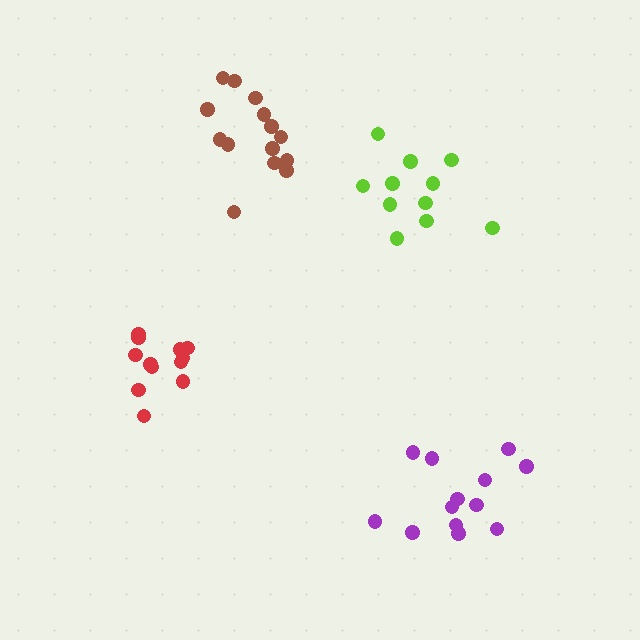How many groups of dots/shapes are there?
There are 4 groups.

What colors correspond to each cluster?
The clusters are colored: brown, red, lime, purple.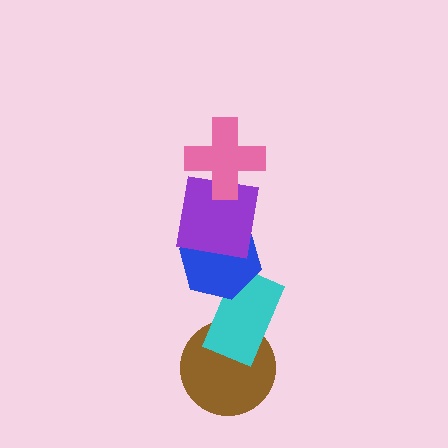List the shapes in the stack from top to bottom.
From top to bottom: the pink cross, the purple square, the blue hexagon, the cyan rectangle, the brown circle.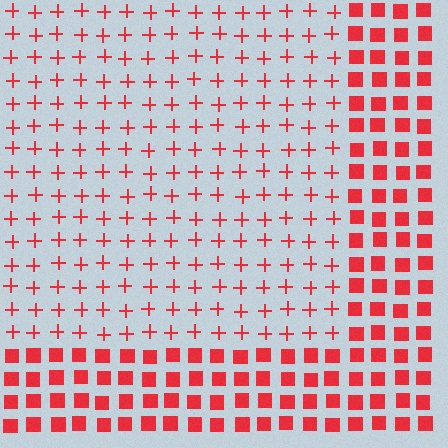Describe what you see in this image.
The image is filled with small red elements arranged in a uniform grid. A rectangle-shaped region contains plus signs, while the surrounding area contains squares. The boundary is defined purely by the change in element shape.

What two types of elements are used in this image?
The image uses plus signs inside the rectangle region and squares outside it.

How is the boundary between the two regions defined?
The boundary is defined by a change in element shape: plus signs inside vs. squares outside. All elements share the same color and spacing.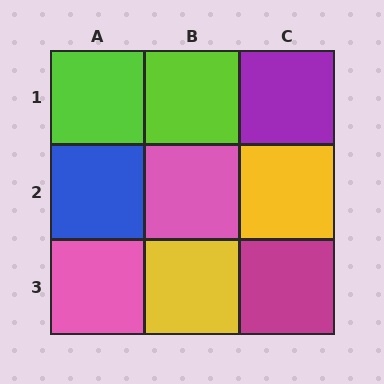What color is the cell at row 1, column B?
Lime.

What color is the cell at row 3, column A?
Pink.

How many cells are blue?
1 cell is blue.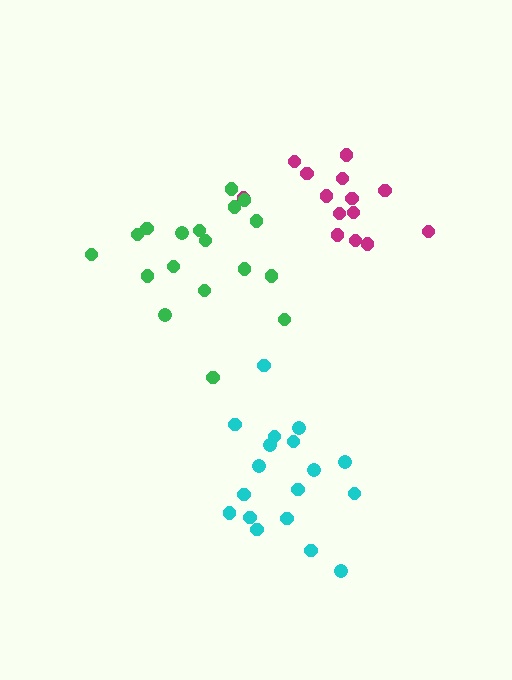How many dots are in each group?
Group 1: 18 dots, Group 2: 14 dots, Group 3: 18 dots (50 total).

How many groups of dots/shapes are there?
There are 3 groups.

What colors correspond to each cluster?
The clusters are colored: cyan, magenta, green.